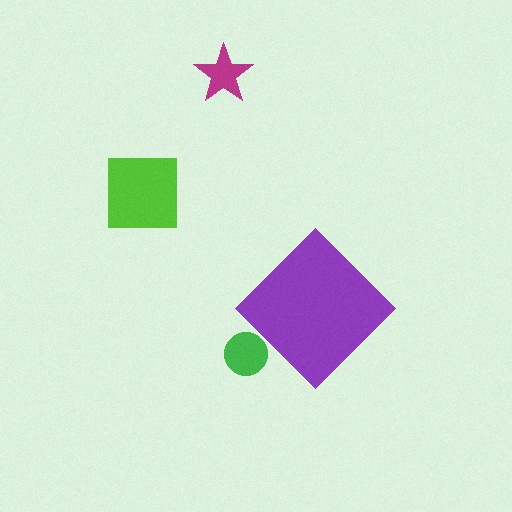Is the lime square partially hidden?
No, the lime square is fully visible.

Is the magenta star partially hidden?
No, the magenta star is fully visible.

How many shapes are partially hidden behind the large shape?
1 shape is partially hidden.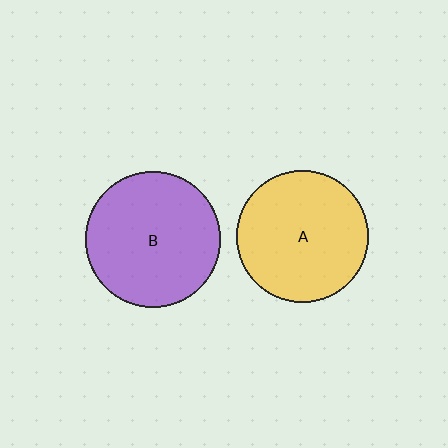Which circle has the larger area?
Circle B (purple).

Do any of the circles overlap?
No, none of the circles overlap.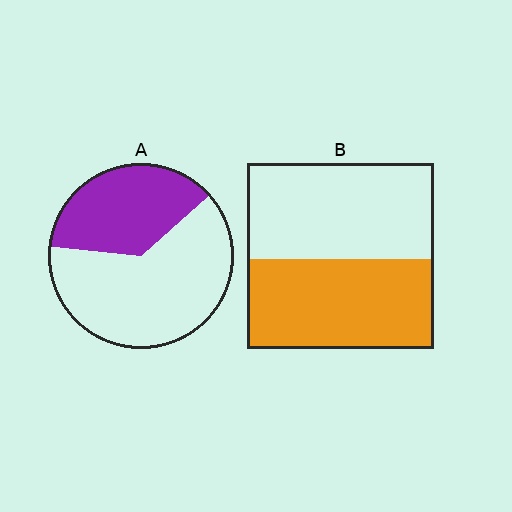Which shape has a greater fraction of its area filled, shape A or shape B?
Shape B.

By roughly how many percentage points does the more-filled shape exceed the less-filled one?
By roughly 10 percentage points (B over A).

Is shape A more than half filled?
No.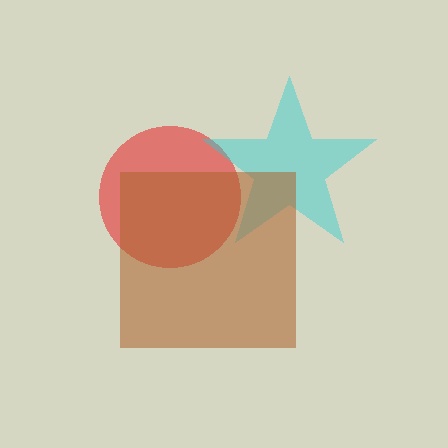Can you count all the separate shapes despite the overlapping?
Yes, there are 3 separate shapes.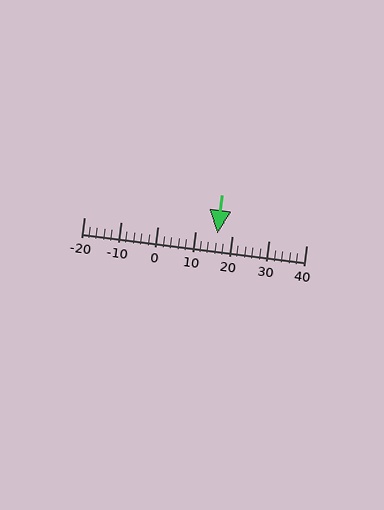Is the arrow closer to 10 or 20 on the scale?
The arrow is closer to 20.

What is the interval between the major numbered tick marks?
The major tick marks are spaced 10 units apart.